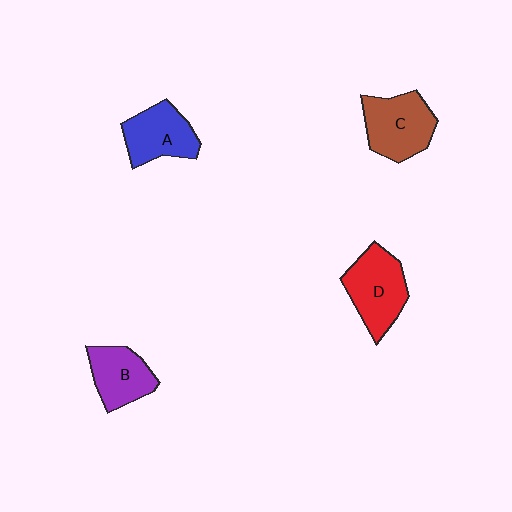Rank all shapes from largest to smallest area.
From largest to smallest: D (red), C (brown), A (blue), B (purple).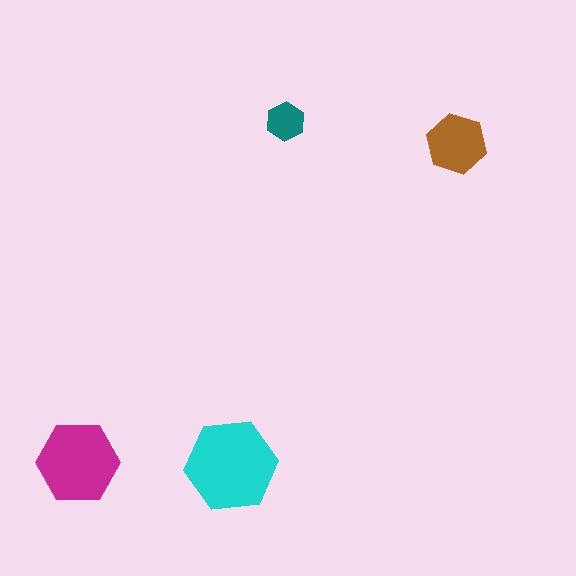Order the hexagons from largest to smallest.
the cyan one, the magenta one, the brown one, the teal one.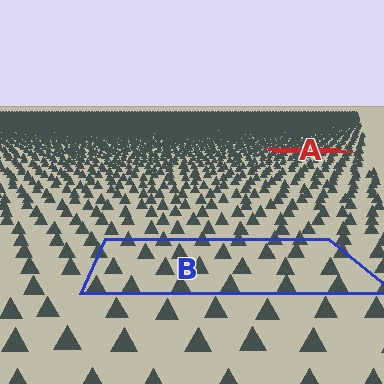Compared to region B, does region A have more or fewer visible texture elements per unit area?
Region A has more texture elements per unit area — they are packed more densely because it is farther away.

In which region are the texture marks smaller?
The texture marks are smaller in region A, because it is farther away.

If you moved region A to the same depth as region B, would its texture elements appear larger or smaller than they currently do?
They would appear larger. At a closer depth, the same texture elements are projected at a bigger on-screen size.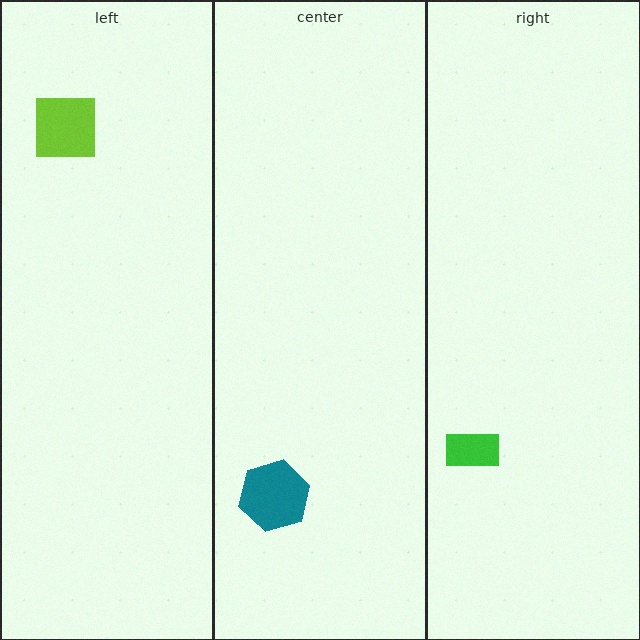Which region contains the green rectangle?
The right region.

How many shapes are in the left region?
1.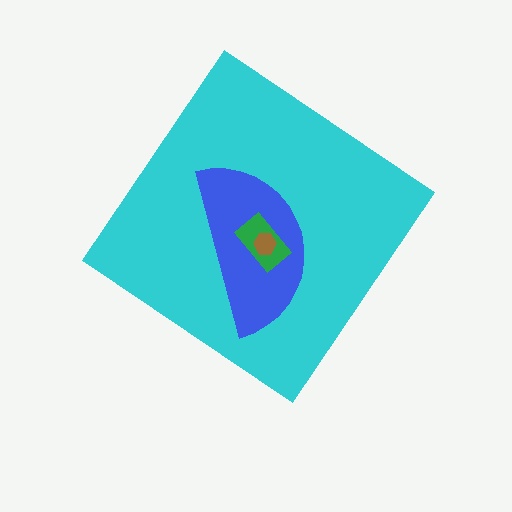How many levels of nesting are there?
4.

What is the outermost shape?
The cyan diamond.